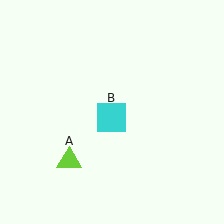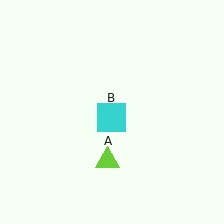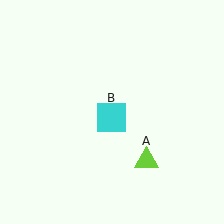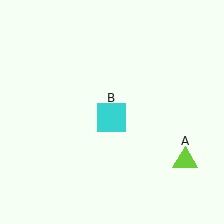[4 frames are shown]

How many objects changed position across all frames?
1 object changed position: lime triangle (object A).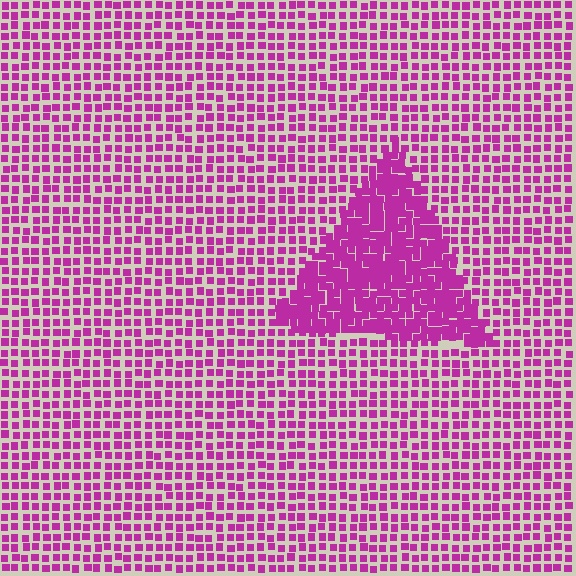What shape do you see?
I see a triangle.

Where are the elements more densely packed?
The elements are more densely packed inside the triangle boundary.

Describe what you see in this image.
The image contains small magenta elements arranged at two different densities. A triangle-shaped region is visible where the elements are more densely packed than the surrounding area.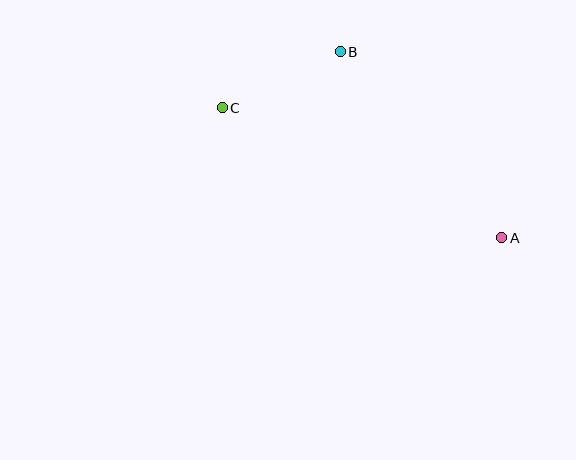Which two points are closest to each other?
Points B and C are closest to each other.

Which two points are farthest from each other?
Points A and C are farthest from each other.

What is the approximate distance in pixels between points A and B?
The distance between A and B is approximately 246 pixels.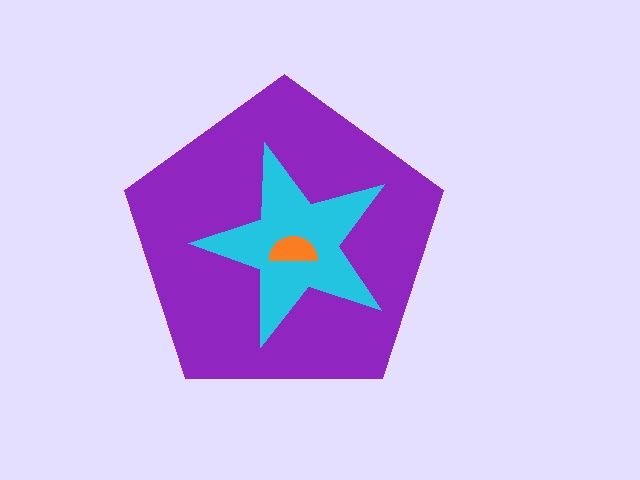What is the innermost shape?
The orange semicircle.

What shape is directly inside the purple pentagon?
The cyan star.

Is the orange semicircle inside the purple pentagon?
Yes.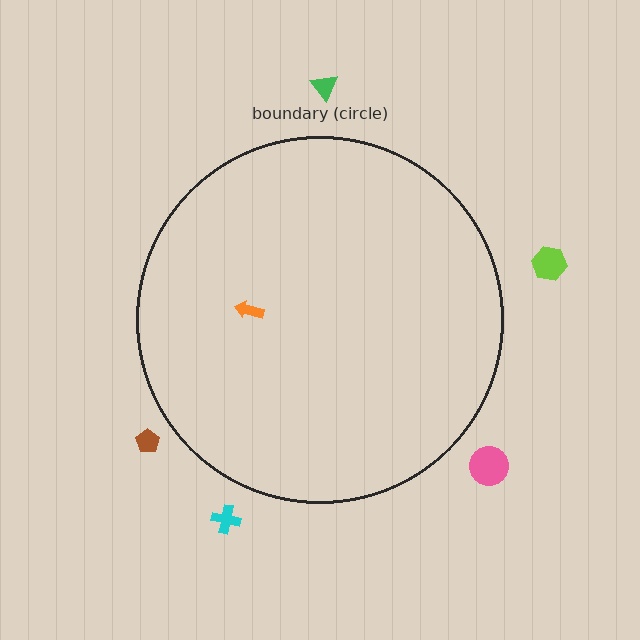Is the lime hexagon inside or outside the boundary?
Outside.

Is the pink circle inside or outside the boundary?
Outside.